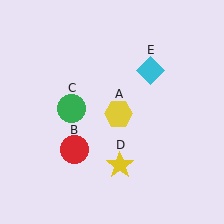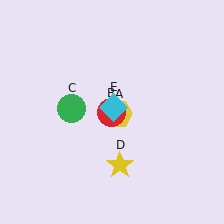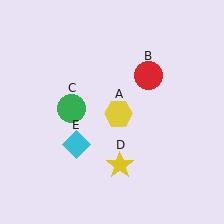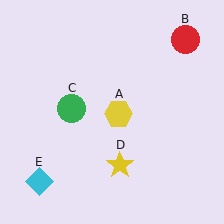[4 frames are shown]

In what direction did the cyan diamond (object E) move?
The cyan diamond (object E) moved down and to the left.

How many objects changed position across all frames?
2 objects changed position: red circle (object B), cyan diamond (object E).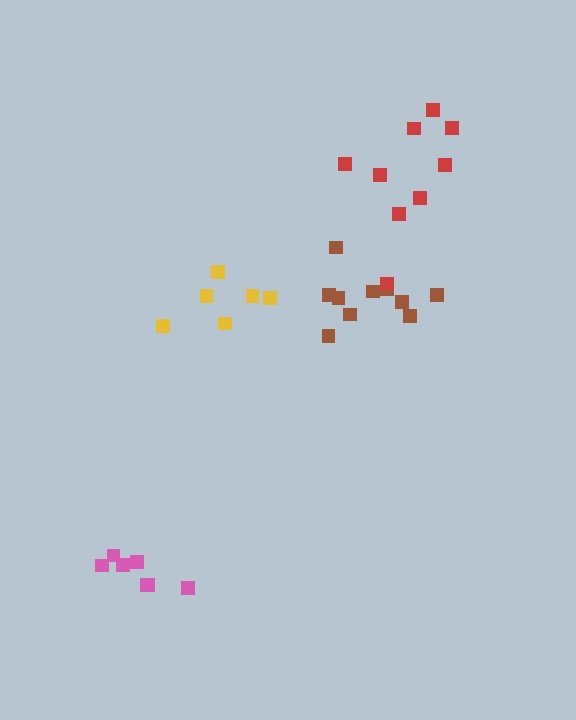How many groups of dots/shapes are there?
There are 4 groups.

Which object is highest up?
The red cluster is topmost.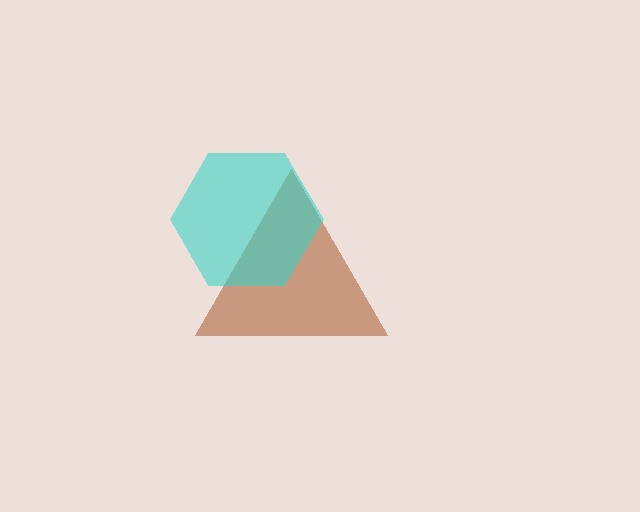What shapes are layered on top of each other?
The layered shapes are: a brown triangle, a cyan hexagon.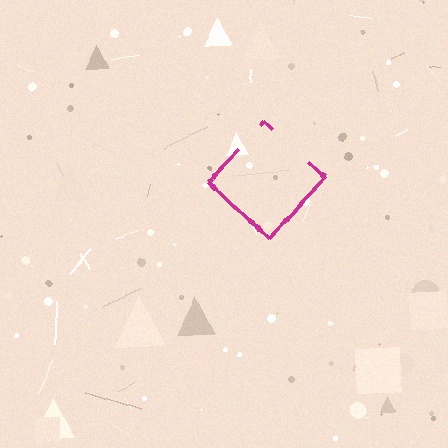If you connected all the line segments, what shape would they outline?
They would outline a diamond.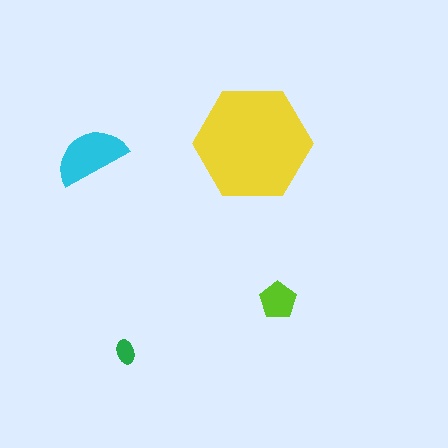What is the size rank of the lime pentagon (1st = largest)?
3rd.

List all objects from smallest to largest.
The green ellipse, the lime pentagon, the cyan semicircle, the yellow hexagon.